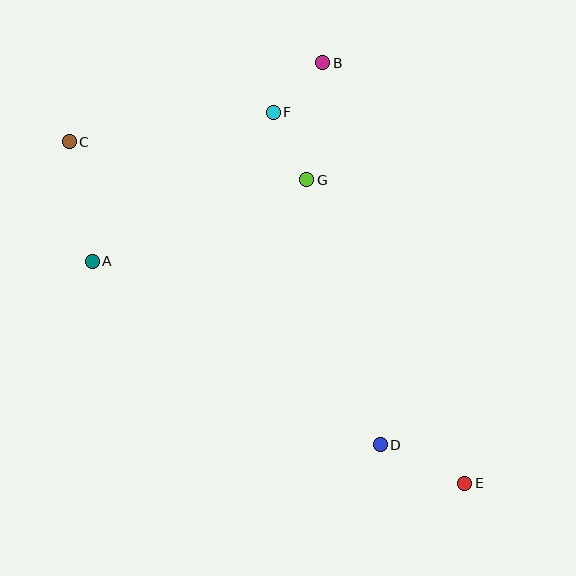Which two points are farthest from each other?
Points C and E are farthest from each other.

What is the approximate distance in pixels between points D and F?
The distance between D and F is approximately 350 pixels.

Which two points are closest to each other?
Points B and F are closest to each other.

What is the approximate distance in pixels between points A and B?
The distance between A and B is approximately 304 pixels.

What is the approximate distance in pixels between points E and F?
The distance between E and F is approximately 417 pixels.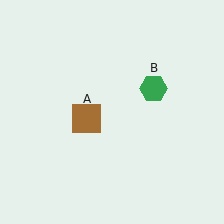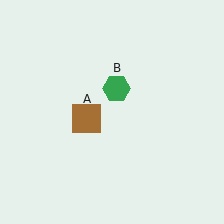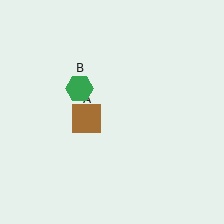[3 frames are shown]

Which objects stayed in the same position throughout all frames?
Brown square (object A) remained stationary.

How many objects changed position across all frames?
1 object changed position: green hexagon (object B).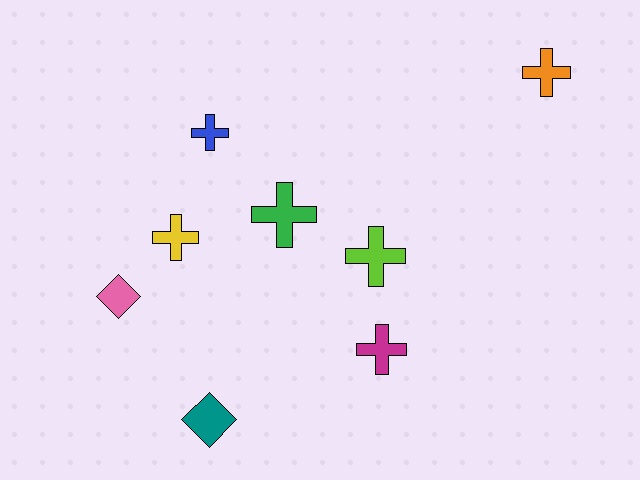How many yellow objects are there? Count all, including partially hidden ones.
There is 1 yellow object.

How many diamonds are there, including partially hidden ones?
There are 2 diamonds.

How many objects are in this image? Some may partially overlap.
There are 8 objects.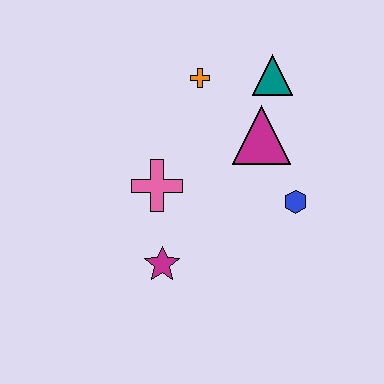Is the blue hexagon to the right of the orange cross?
Yes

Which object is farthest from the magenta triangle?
The magenta star is farthest from the magenta triangle.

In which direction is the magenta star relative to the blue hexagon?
The magenta star is to the left of the blue hexagon.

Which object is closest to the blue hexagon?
The magenta triangle is closest to the blue hexagon.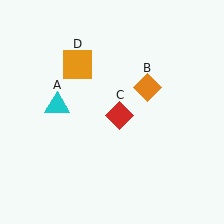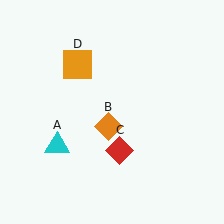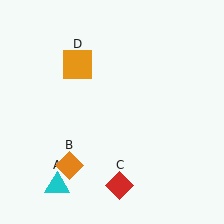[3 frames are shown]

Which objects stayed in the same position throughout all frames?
Orange square (object D) remained stationary.